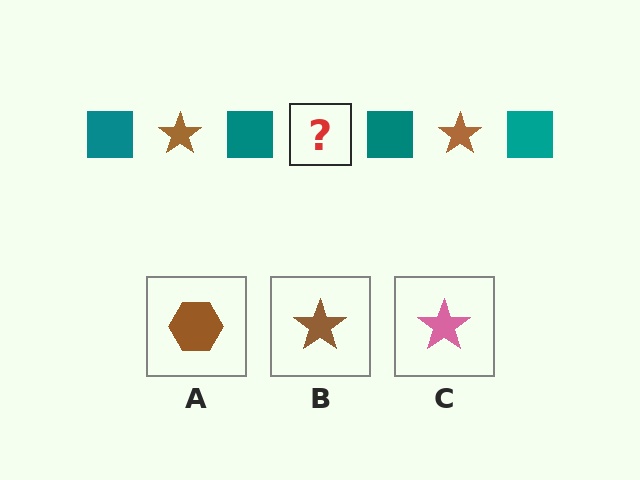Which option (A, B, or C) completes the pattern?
B.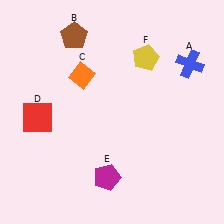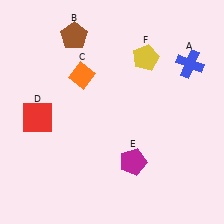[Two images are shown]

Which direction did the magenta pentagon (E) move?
The magenta pentagon (E) moved right.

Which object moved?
The magenta pentagon (E) moved right.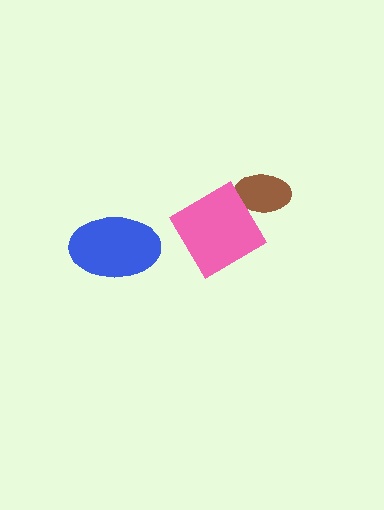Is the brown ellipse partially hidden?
Yes, it is partially covered by another shape.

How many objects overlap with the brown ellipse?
1 object overlaps with the brown ellipse.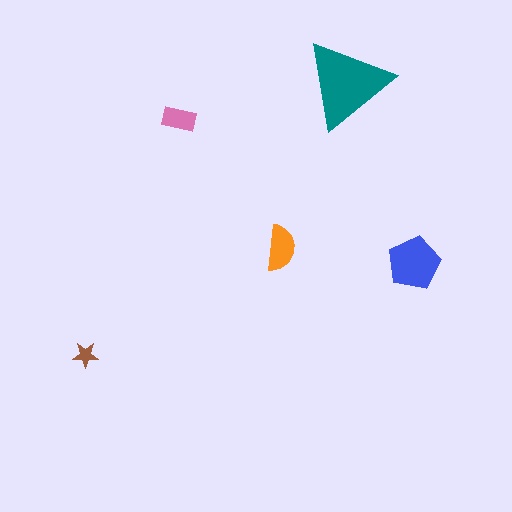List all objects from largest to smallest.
The teal triangle, the blue pentagon, the orange semicircle, the pink rectangle, the brown star.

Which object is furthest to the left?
The brown star is leftmost.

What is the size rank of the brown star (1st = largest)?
5th.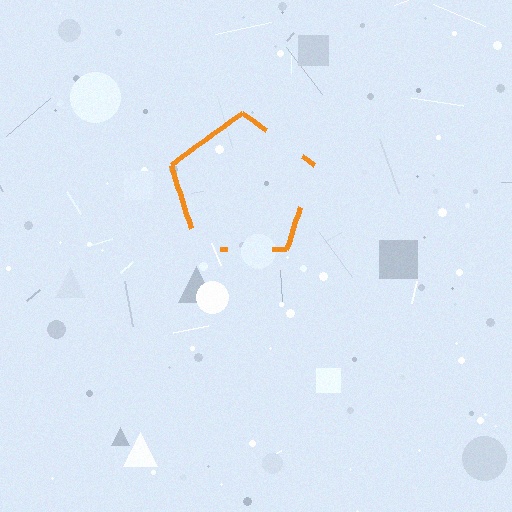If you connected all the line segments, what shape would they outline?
They would outline a pentagon.